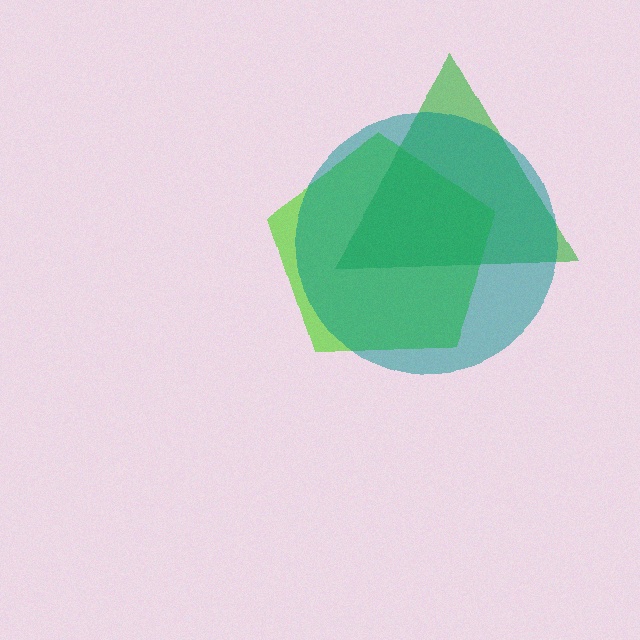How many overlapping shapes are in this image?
There are 3 overlapping shapes in the image.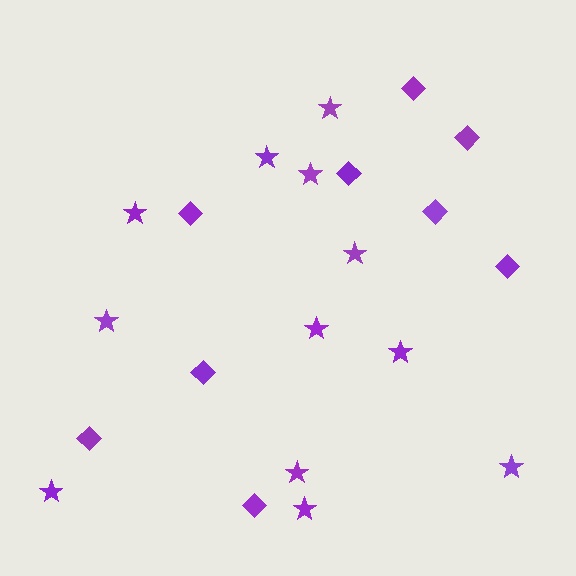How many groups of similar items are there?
There are 2 groups: one group of diamonds (9) and one group of stars (12).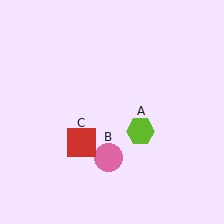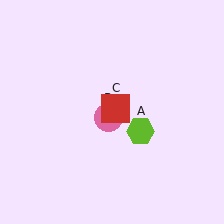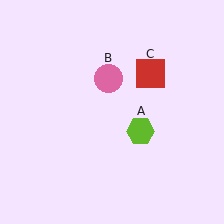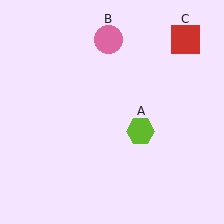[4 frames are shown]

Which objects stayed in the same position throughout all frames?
Lime hexagon (object A) remained stationary.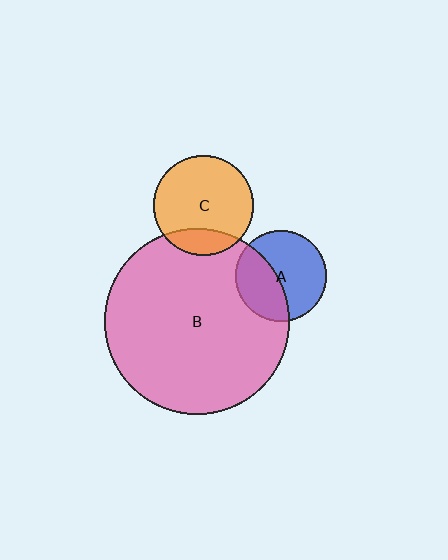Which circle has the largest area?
Circle B (pink).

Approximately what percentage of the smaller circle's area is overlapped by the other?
Approximately 20%.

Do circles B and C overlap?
Yes.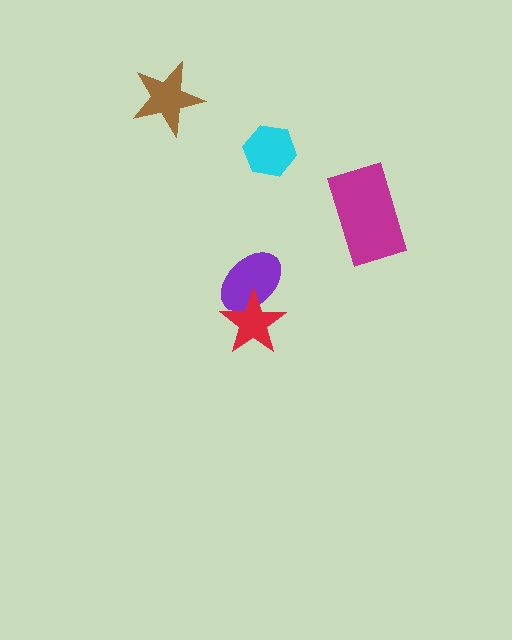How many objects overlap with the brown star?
0 objects overlap with the brown star.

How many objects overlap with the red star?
1 object overlaps with the red star.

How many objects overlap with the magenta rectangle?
0 objects overlap with the magenta rectangle.